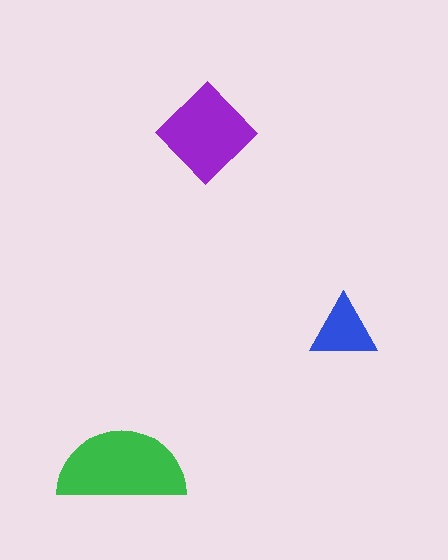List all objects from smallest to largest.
The blue triangle, the purple diamond, the green semicircle.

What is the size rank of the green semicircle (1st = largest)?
1st.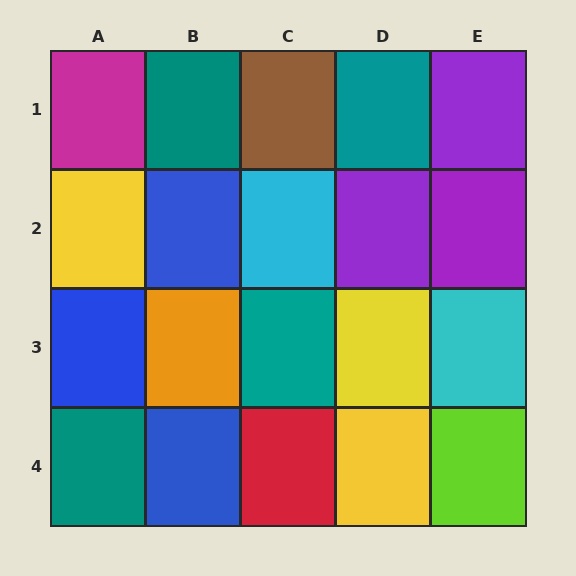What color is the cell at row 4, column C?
Red.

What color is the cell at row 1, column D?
Teal.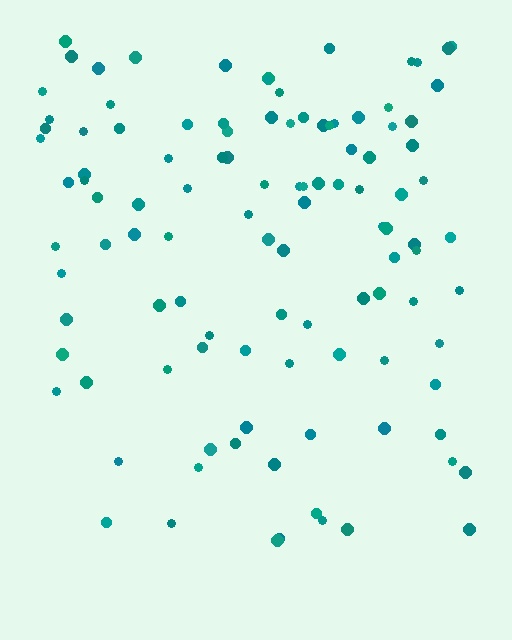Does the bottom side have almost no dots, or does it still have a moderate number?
Still a moderate number, just noticeably fewer than the top.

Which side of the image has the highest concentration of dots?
The top.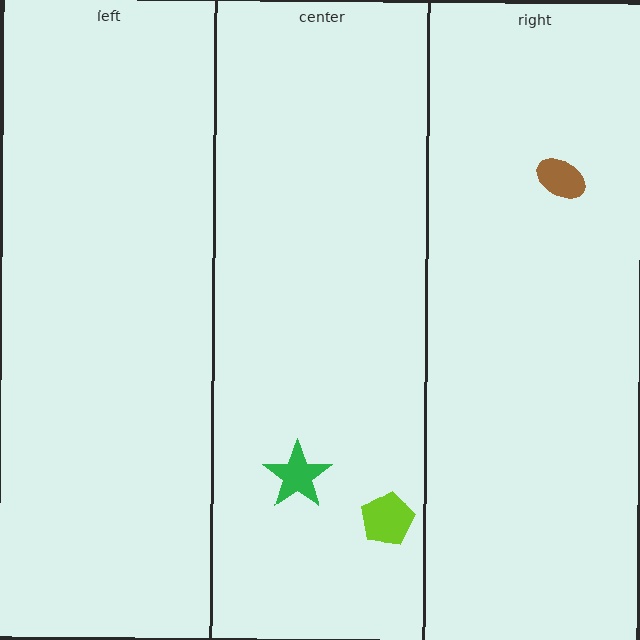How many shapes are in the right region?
1.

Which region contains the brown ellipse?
The right region.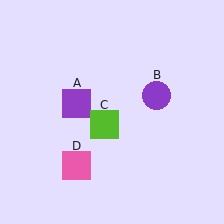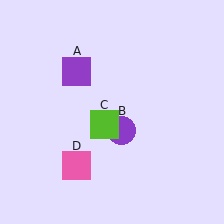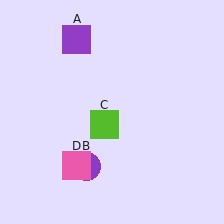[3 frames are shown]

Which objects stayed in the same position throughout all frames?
Lime square (object C) and pink square (object D) remained stationary.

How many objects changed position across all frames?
2 objects changed position: purple square (object A), purple circle (object B).